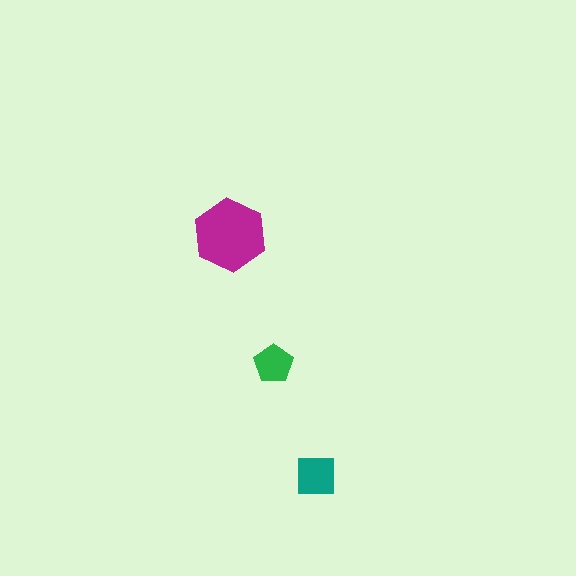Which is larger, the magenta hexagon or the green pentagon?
The magenta hexagon.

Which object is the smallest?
The green pentagon.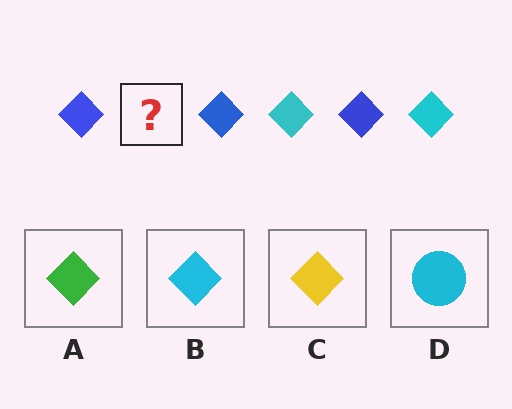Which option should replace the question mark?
Option B.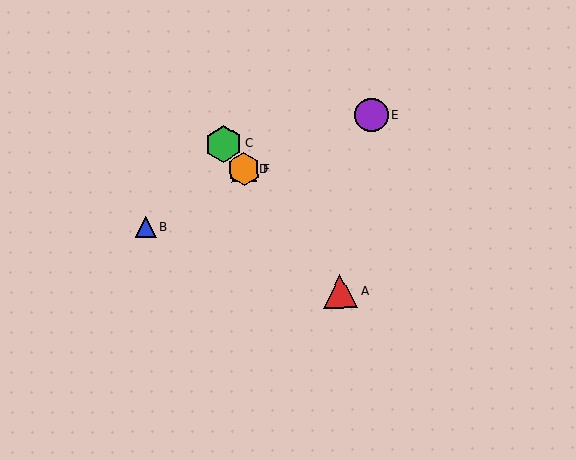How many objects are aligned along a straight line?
4 objects (A, C, D, F) are aligned along a straight line.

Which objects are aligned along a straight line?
Objects A, C, D, F are aligned along a straight line.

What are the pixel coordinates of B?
Object B is at (146, 227).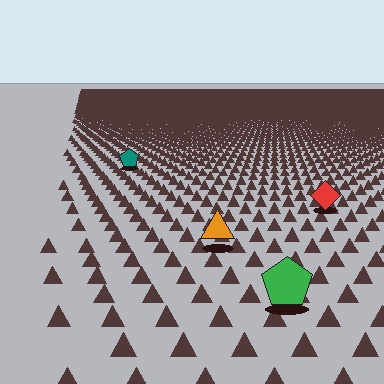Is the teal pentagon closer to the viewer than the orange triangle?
No. The orange triangle is closer — you can tell from the texture gradient: the ground texture is coarser near it.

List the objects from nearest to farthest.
From nearest to farthest: the green pentagon, the orange triangle, the red diamond, the teal pentagon.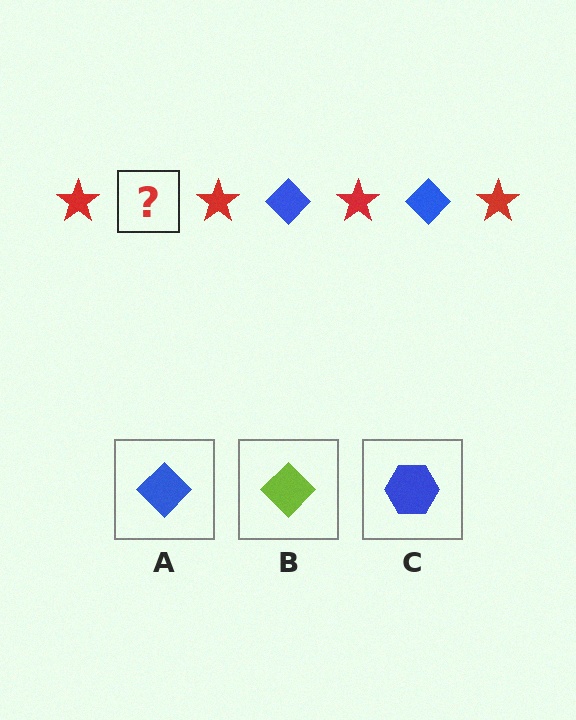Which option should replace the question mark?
Option A.